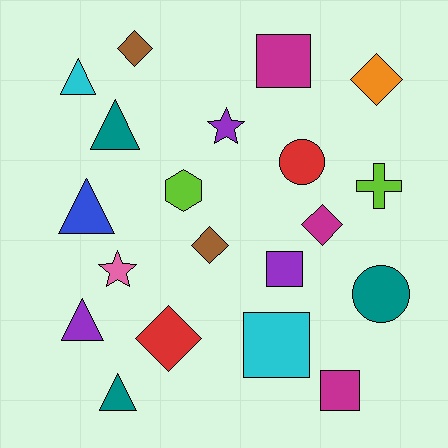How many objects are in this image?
There are 20 objects.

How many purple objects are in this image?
There are 3 purple objects.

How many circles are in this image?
There are 2 circles.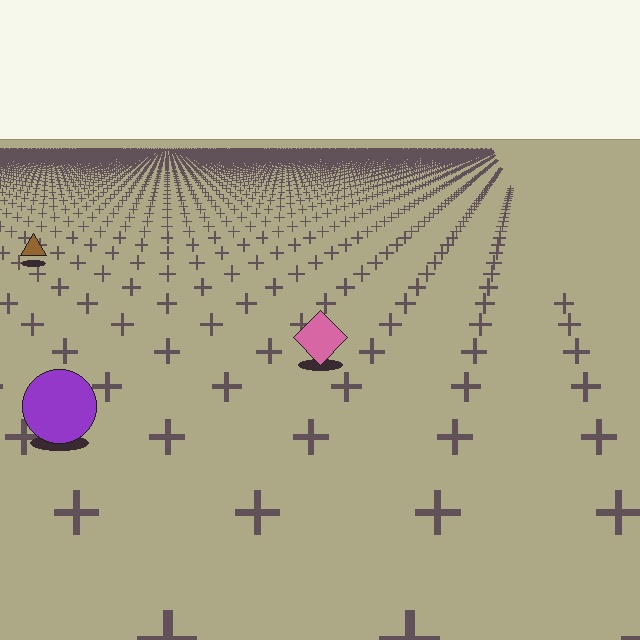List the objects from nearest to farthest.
From nearest to farthest: the purple circle, the pink diamond, the brown triangle.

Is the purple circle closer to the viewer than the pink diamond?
Yes. The purple circle is closer — you can tell from the texture gradient: the ground texture is coarser near it.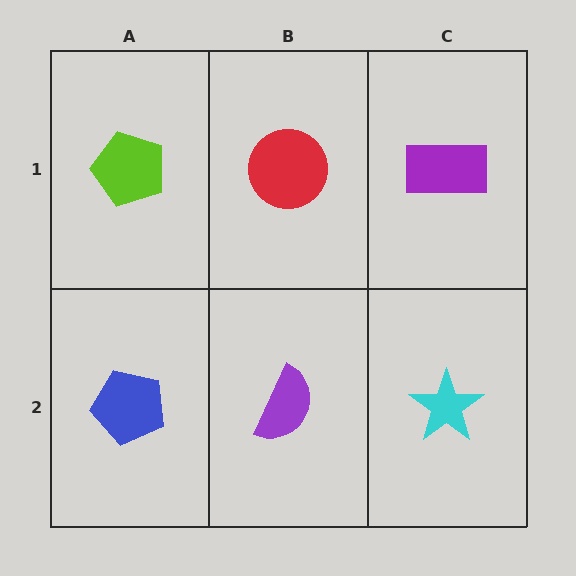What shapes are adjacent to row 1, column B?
A purple semicircle (row 2, column B), a lime pentagon (row 1, column A), a purple rectangle (row 1, column C).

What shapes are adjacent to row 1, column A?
A blue pentagon (row 2, column A), a red circle (row 1, column B).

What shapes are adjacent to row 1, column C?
A cyan star (row 2, column C), a red circle (row 1, column B).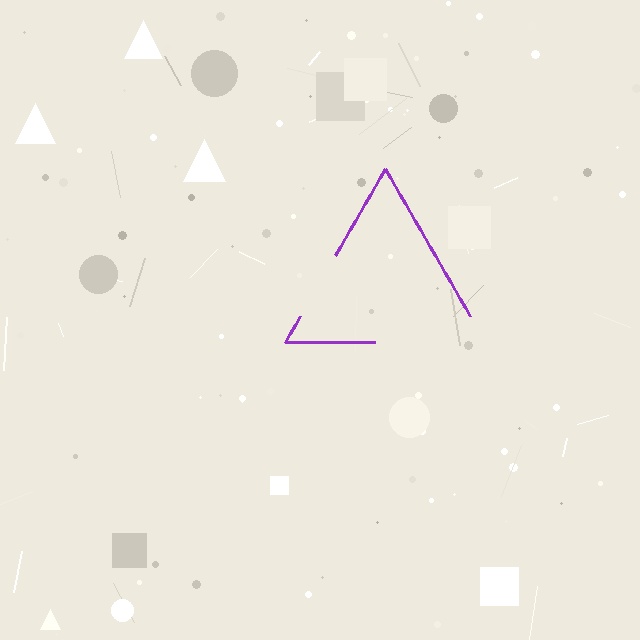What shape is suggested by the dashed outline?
The dashed outline suggests a triangle.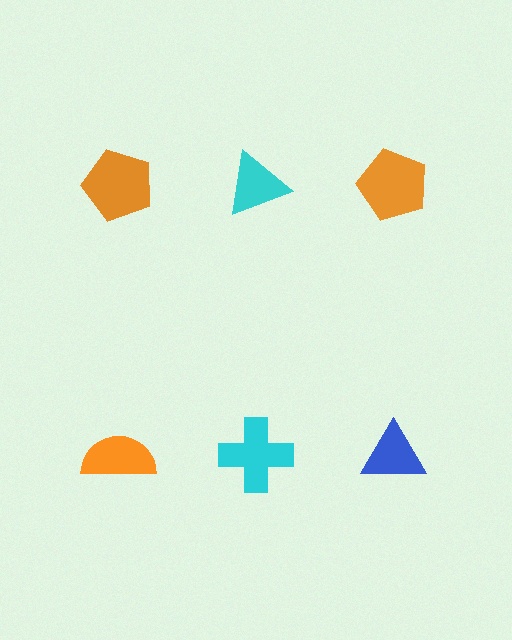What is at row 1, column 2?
A cyan triangle.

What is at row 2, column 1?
An orange semicircle.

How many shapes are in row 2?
3 shapes.